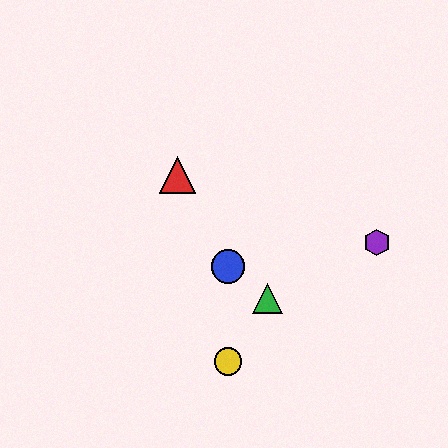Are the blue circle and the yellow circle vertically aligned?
Yes, both are at x≈228.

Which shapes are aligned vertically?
The blue circle, the yellow circle are aligned vertically.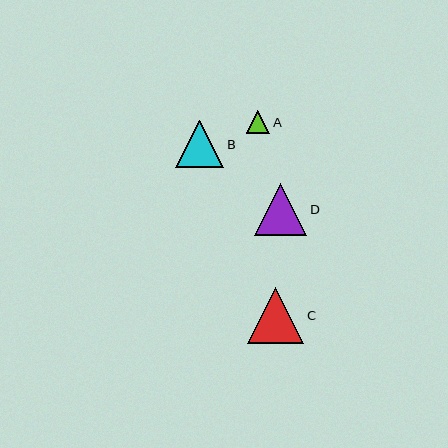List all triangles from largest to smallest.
From largest to smallest: C, D, B, A.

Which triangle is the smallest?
Triangle A is the smallest with a size of approximately 23 pixels.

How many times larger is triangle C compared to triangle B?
Triangle C is approximately 1.2 times the size of triangle B.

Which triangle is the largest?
Triangle C is the largest with a size of approximately 56 pixels.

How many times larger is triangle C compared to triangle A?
Triangle C is approximately 2.4 times the size of triangle A.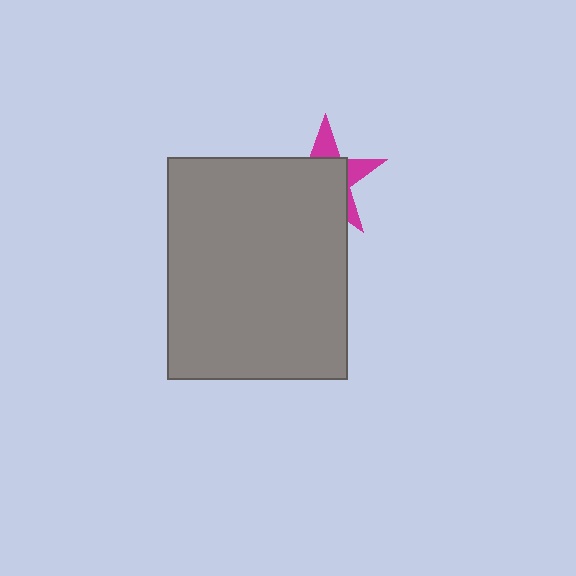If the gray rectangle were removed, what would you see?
You would see the complete magenta star.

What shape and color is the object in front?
The object in front is a gray rectangle.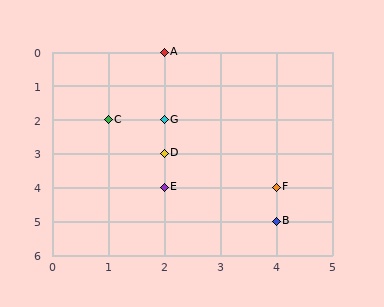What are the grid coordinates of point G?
Point G is at grid coordinates (2, 2).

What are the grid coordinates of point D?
Point D is at grid coordinates (2, 3).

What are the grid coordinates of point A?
Point A is at grid coordinates (2, 0).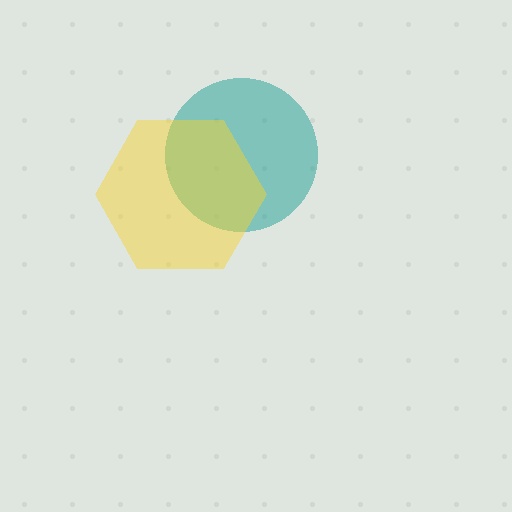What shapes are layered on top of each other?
The layered shapes are: a teal circle, a yellow hexagon.